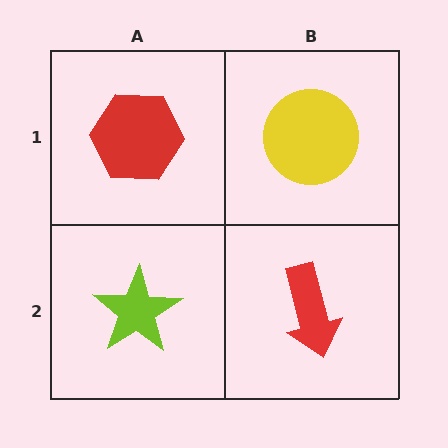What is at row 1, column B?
A yellow circle.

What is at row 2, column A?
A lime star.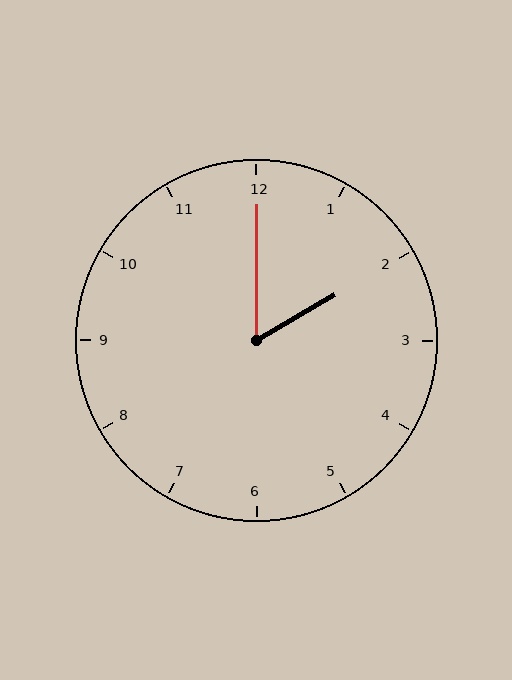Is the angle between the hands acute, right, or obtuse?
It is acute.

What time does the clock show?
2:00.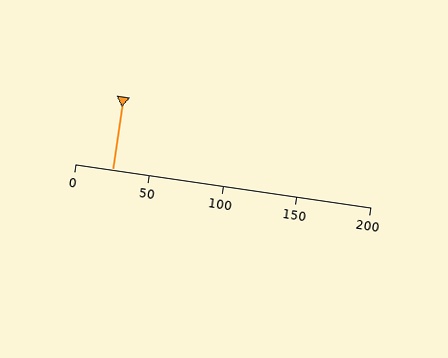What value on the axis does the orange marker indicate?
The marker indicates approximately 25.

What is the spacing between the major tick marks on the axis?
The major ticks are spaced 50 apart.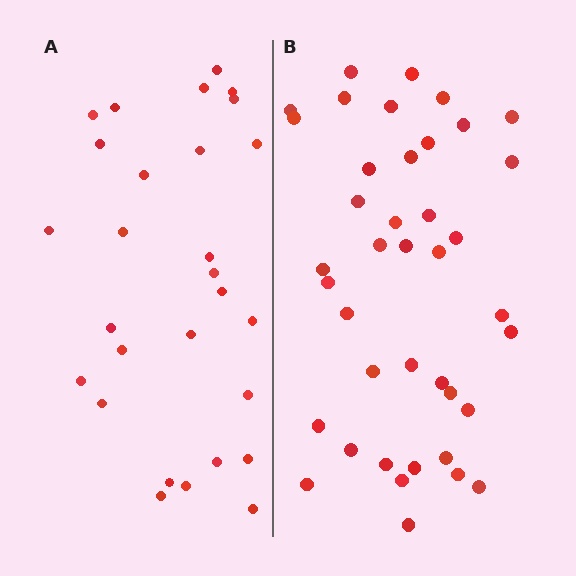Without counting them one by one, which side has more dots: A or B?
Region B (the right region) has more dots.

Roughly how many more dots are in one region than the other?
Region B has roughly 12 or so more dots than region A.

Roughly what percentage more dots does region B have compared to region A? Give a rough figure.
About 45% more.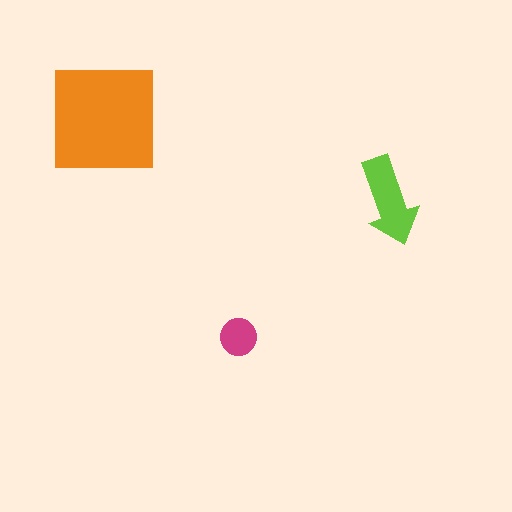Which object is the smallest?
The magenta circle.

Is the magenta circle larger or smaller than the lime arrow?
Smaller.